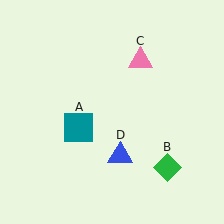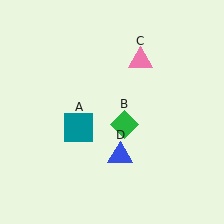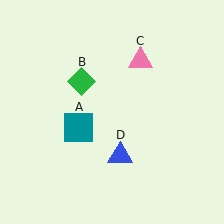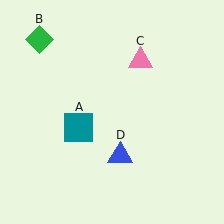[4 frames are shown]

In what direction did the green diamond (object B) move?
The green diamond (object B) moved up and to the left.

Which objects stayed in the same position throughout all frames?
Teal square (object A) and pink triangle (object C) and blue triangle (object D) remained stationary.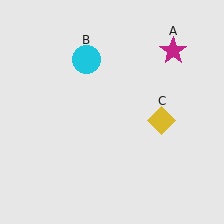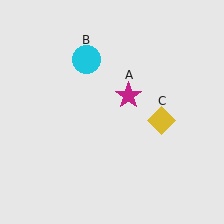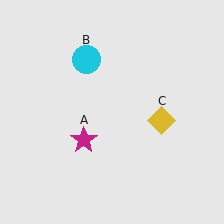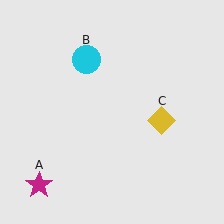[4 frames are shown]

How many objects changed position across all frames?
1 object changed position: magenta star (object A).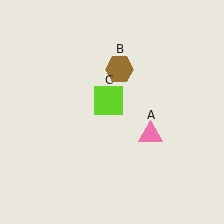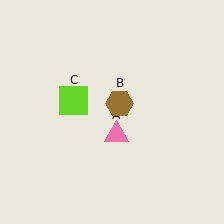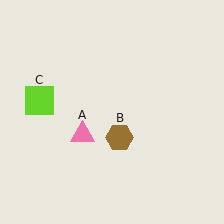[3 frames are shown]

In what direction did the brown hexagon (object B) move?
The brown hexagon (object B) moved down.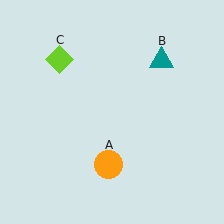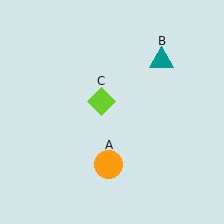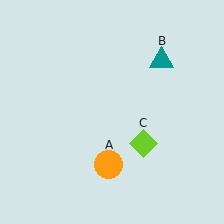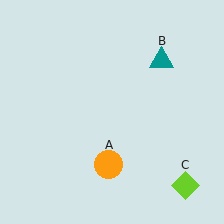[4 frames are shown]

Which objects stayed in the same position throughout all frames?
Orange circle (object A) and teal triangle (object B) remained stationary.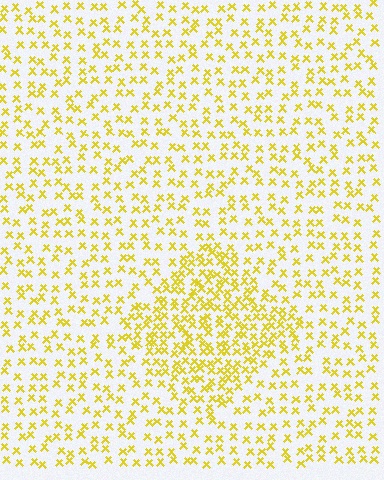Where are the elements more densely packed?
The elements are more densely packed inside the diamond boundary.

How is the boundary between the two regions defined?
The boundary is defined by a change in element density (approximately 2.0x ratio). All elements are the same color, size, and shape.